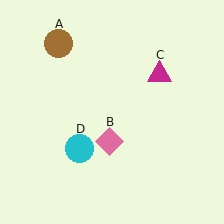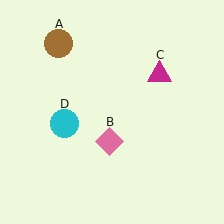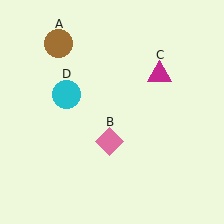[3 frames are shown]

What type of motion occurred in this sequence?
The cyan circle (object D) rotated clockwise around the center of the scene.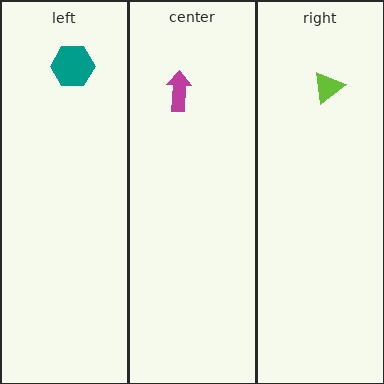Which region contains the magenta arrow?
The center region.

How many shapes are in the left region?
1.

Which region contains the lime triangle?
The right region.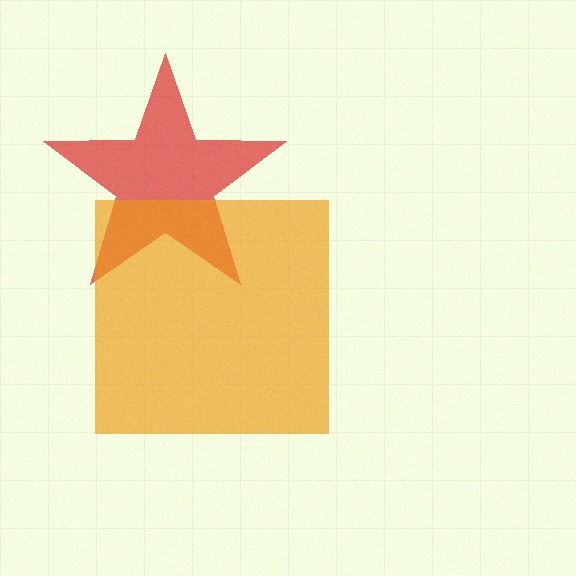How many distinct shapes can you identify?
There are 2 distinct shapes: a red star, an orange square.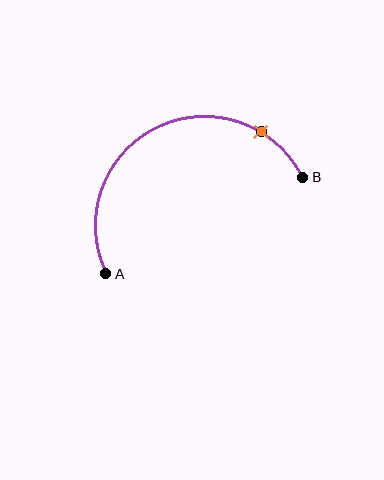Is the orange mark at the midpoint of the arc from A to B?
No. The orange mark lies on the arc but is closer to endpoint B. The arc midpoint would be at the point on the curve equidistant along the arc from both A and B.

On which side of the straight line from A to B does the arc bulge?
The arc bulges above the straight line connecting A and B.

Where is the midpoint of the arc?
The arc midpoint is the point on the curve farthest from the straight line joining A and B. It sits above that line.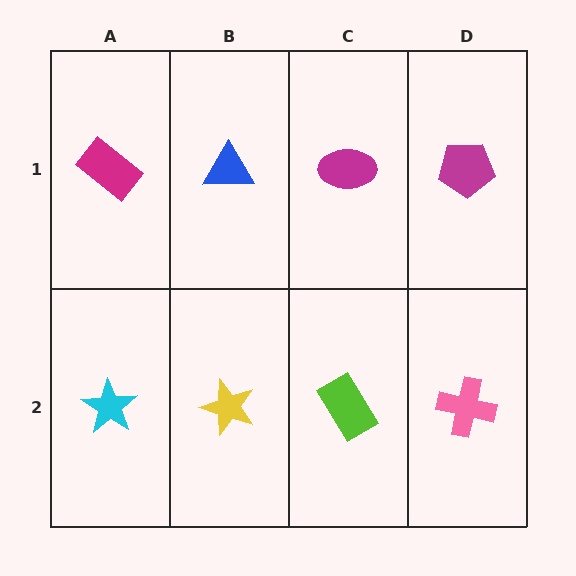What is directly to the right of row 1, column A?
A blue triangle.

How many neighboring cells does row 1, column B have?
3.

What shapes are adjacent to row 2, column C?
A magenta ellipse (row 1, column C), a yellow star (row 2, column B), a pink cross (row 2, column D).